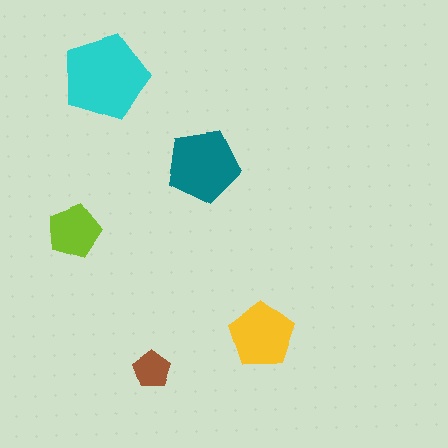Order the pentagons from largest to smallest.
the cyan one, the teal one, the yellow one, the lime one, the brown one.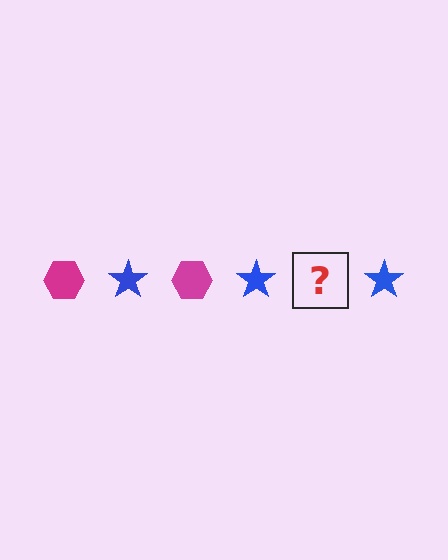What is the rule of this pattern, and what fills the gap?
The rule is that the pattern alternates between magenta hexagon and blue star. The gap should be filled with a magenta hexagon.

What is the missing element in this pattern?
The missing element is a magenta hexagon.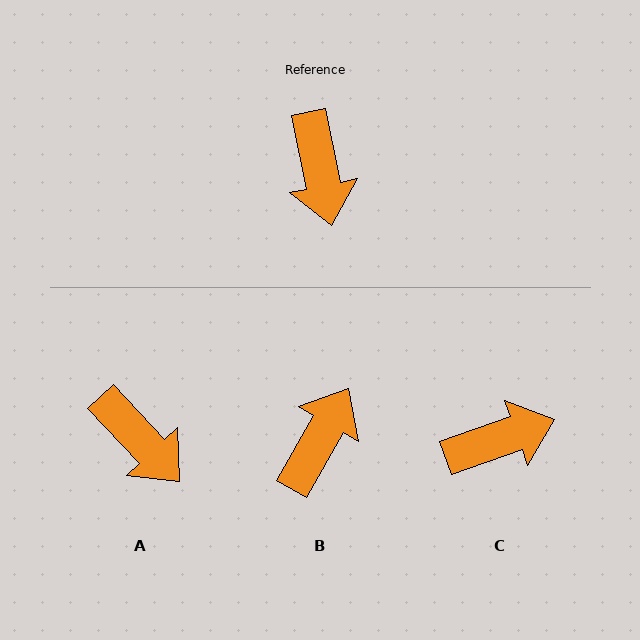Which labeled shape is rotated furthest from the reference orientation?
B, about 138 degrees away.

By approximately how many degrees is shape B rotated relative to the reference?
Approximately 138 degrees counter-clockwise.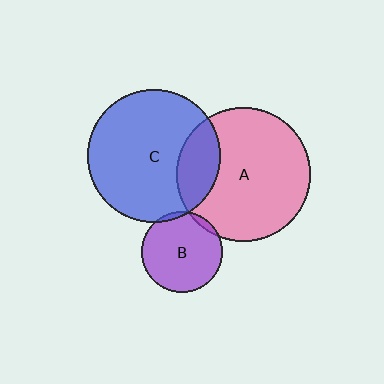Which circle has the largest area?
Circle A (pink).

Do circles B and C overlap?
Yes.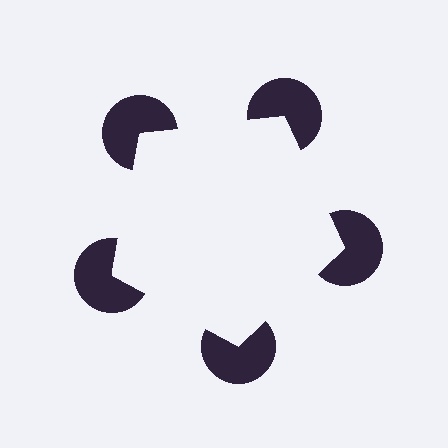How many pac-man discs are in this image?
There are 5 — one at each vertex of the illusory pentagon.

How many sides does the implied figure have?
5 sides.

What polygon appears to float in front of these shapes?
An illusory pentagon — its edges are inferred from the aligned wedge cuts in the pac-man discs, not physically drawn.